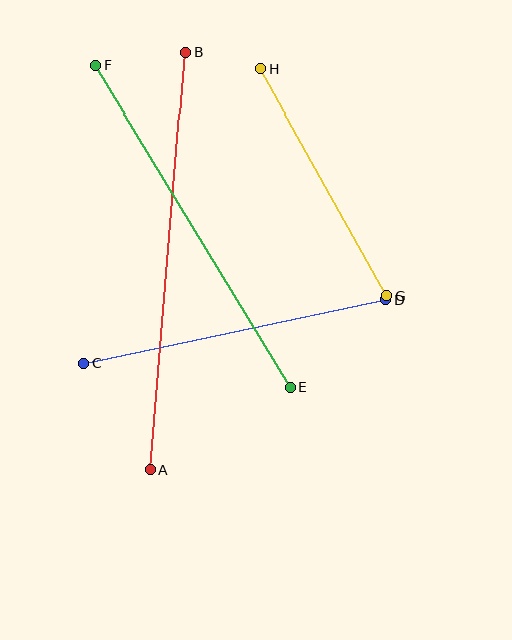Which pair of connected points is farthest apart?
Points A and B are farthest apart.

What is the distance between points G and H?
The distance is approximately 260 pixels.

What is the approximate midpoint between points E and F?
The midpoint is at approximately (193, 226) pixels.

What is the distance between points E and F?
The distance is approximately 377 pixels.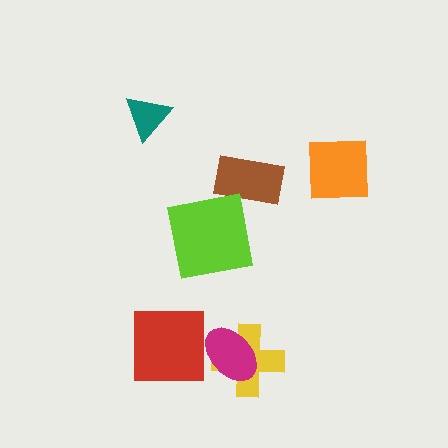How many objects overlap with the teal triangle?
0 objects overlap with the teal triangle.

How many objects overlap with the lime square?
0 objects overlap with the lime square.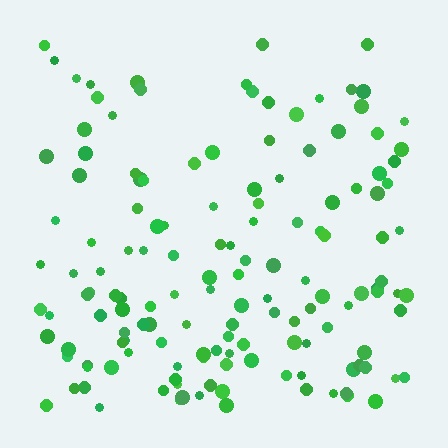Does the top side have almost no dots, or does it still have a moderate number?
Still a moderate number, just noticeably fewer than the bottom.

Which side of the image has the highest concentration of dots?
The bottom.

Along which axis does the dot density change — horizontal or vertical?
Vertical.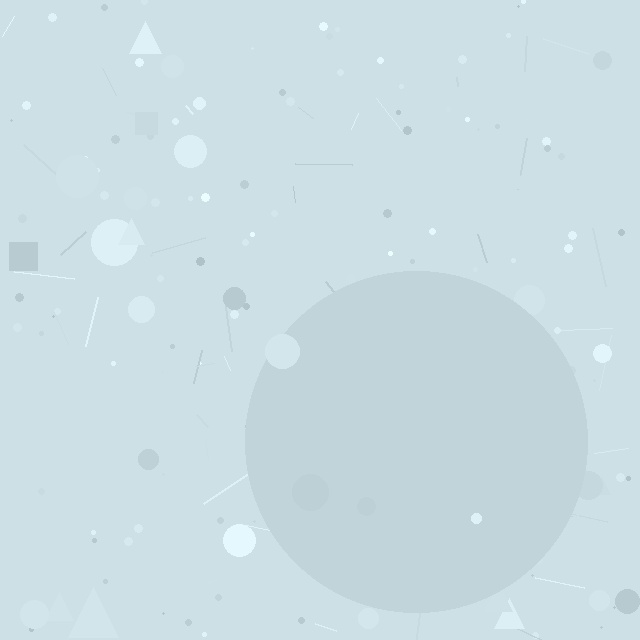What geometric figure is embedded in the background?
A circle is embedded in the background.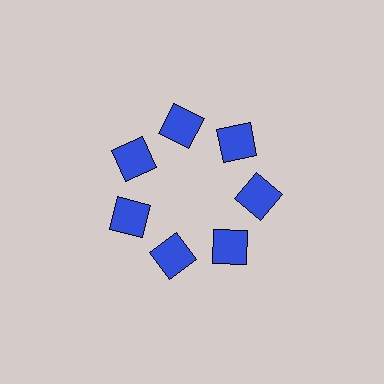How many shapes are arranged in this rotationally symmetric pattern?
There are 7 shapes, arranged in 7 groups of 1.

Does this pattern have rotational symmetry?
Yes, this pattern has 7-fold rotational symmetry. It looks the same after rotating 51 degrees around the center.